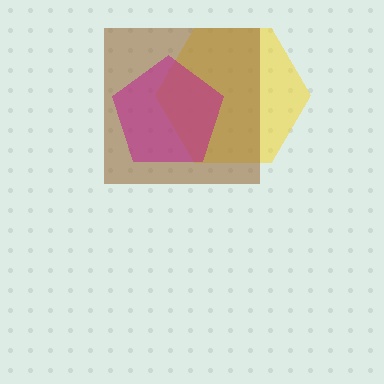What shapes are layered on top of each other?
The layered shapes are: a yellow hexagon, a brown square, a magenta pentagon.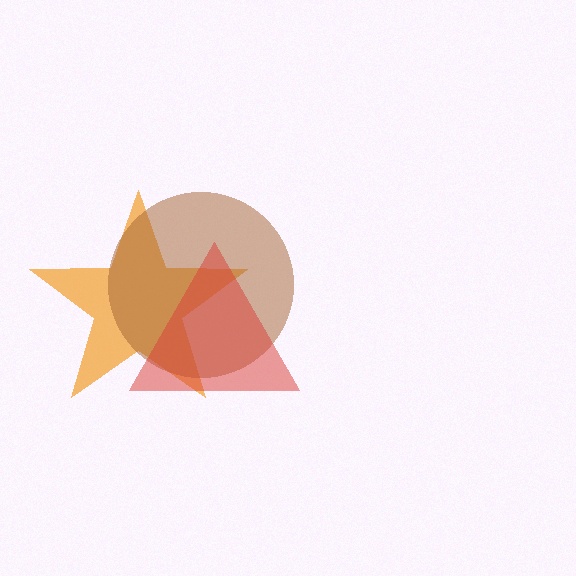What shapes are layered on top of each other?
The layered shapes are: an orange star, a brown circle, a red triangle.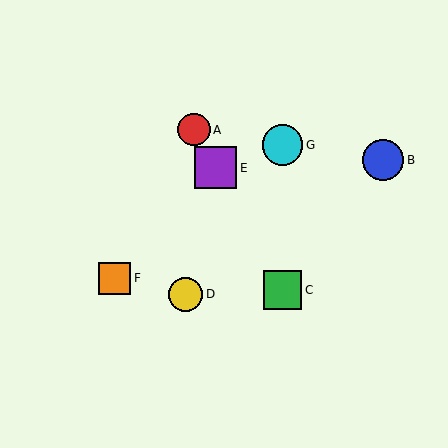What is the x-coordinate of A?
Object A is at x≈194.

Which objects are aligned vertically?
Objects C, G are aligned vertically.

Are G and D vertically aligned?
No, G is at x≈282 and D is at x≈185.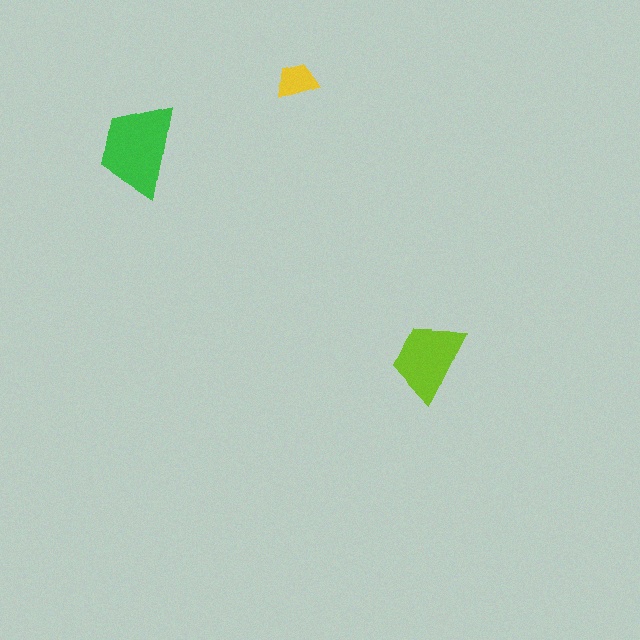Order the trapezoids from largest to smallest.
the green one, the lime one, the yellow one.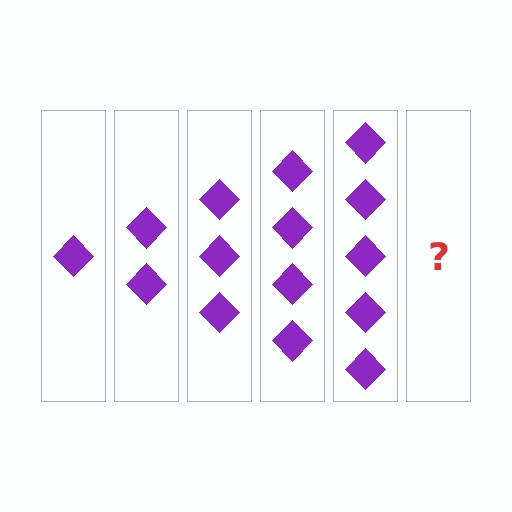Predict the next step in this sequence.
The next step is 6 diamonds.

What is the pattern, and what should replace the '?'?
The pattern is that each step adds one more diamond. The '?' should be 6 diamonds.